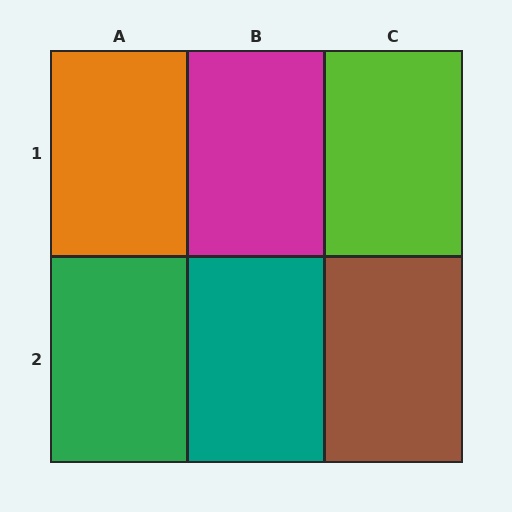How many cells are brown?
1 cell is brown.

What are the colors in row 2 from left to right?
Green, teal, brown.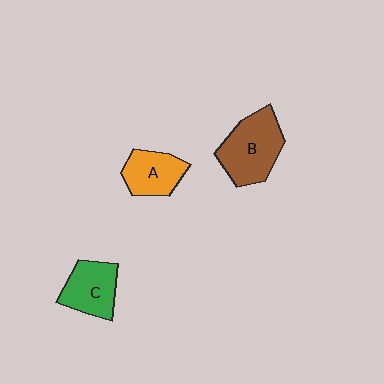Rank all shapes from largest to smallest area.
From largest to smallest: B (brown), C (green), A (orange).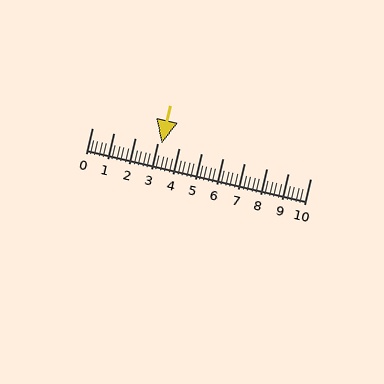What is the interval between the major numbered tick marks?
The major tick marks are spaced 1 units apart.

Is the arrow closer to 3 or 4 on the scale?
The arrow is closer to 3.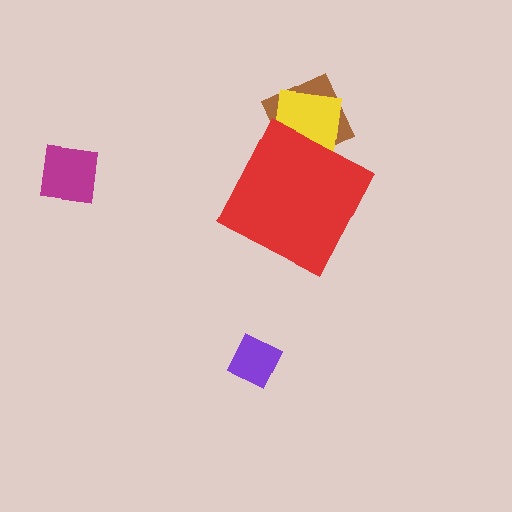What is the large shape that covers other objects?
A red diamond.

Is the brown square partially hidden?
Yes, the brown square is partially hidden behind the red diamond.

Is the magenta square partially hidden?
No, the magenta square is fully visible.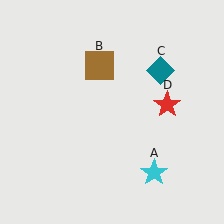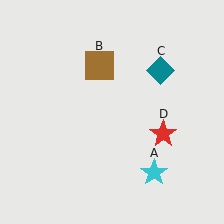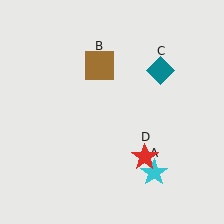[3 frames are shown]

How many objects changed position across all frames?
1 object changed position: red star (object D).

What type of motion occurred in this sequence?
The red star (object D) rotated clockwise around the center of the scene.